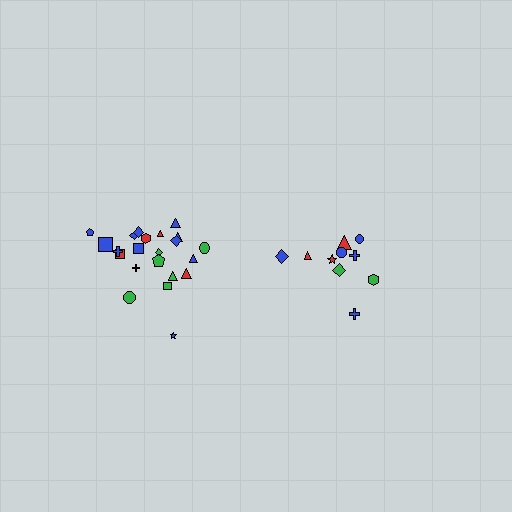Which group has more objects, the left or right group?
The left group.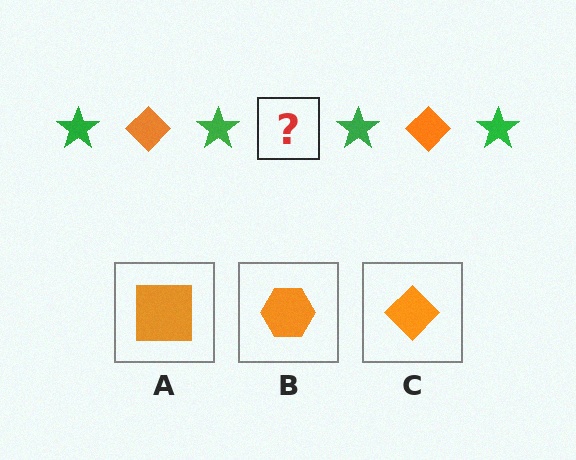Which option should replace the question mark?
Option C.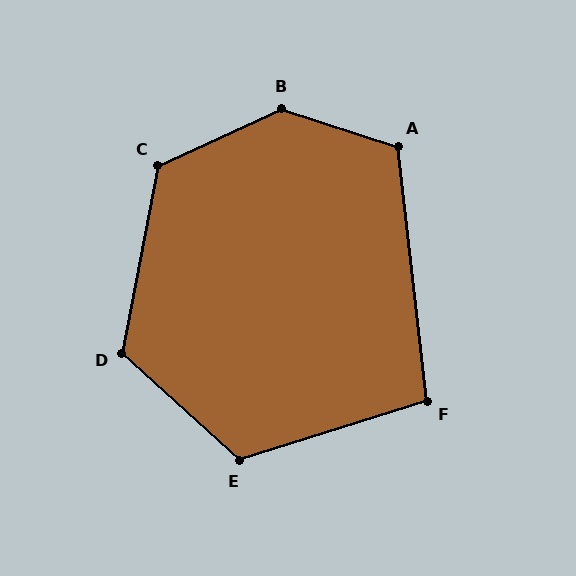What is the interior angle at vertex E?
Approximately 120 degrees (obtuse).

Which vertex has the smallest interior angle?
F, at approximately 101 degrees.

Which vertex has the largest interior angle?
B, at approximately 138 degrees.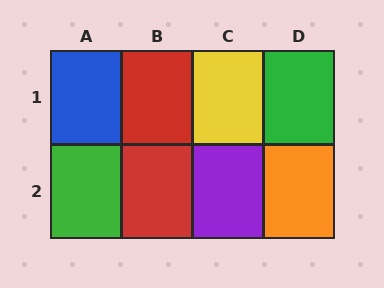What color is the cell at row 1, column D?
Green.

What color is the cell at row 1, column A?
Blue.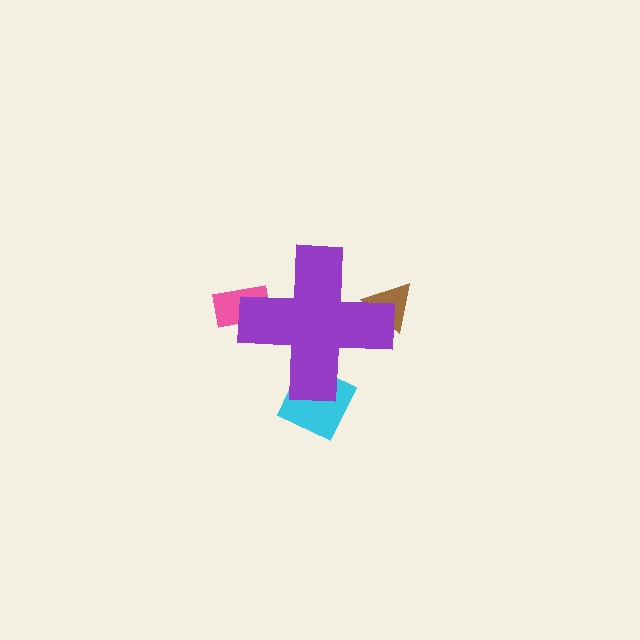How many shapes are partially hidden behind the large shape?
3 shapes are partially hidden.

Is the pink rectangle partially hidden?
Yes, the pink rectangle is partially hidden behind the purple cross.